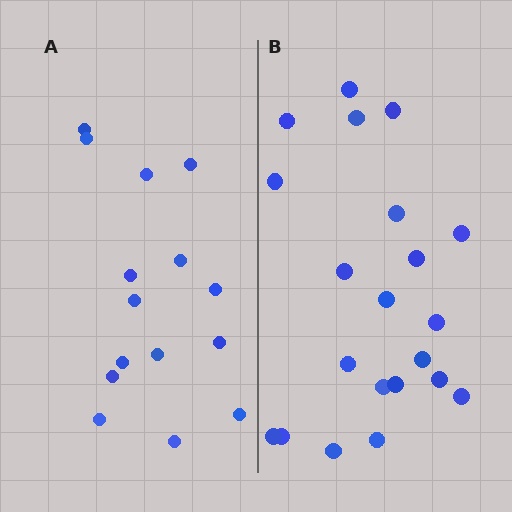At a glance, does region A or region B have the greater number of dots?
Region B (the right region) has more dots.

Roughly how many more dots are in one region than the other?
Region B has about 6 more dots than region A.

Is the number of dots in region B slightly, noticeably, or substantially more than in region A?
Region B has noticeably more, but not dramatically so. The ratio is roughly 1.4 to 1.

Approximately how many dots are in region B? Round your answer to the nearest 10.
About 20 dots. (The exact count is 21, which rounds to 20.)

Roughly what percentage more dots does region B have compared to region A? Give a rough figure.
About 40% more.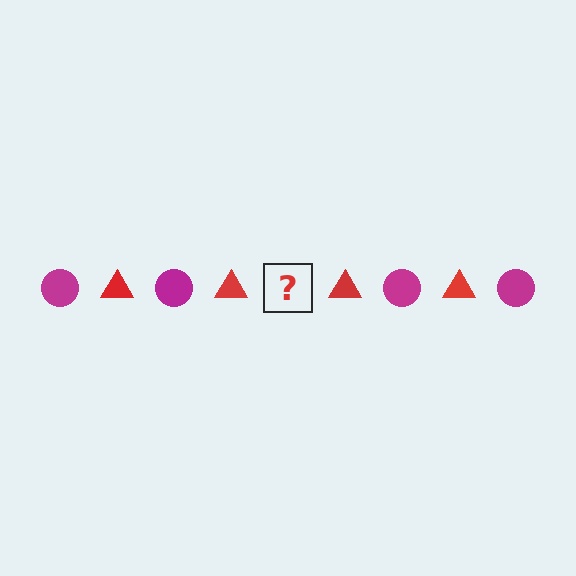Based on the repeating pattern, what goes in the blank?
The blank should be a magenta circle.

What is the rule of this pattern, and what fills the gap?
The rule is that the pattern alternates between magenta circle and red triangle. The gap should be filled with a magenta circle.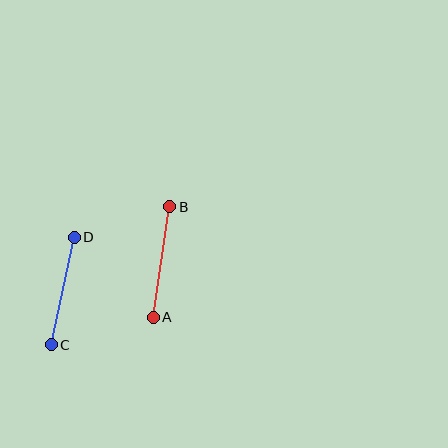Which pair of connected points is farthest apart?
Points A and B are farthest apart.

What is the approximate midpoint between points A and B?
The midpoint is at approximately (161, 262) pixels.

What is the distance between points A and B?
The distance is approximately 112 pixels.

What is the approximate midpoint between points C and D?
The midpoint is at approximately (63, 291) pixels.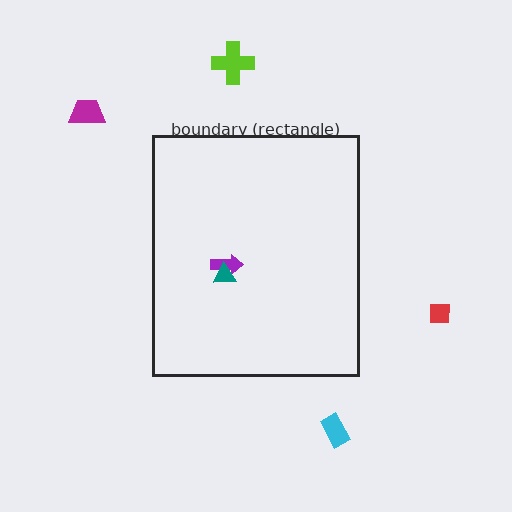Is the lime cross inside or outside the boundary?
Outside.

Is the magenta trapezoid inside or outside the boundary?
Outside.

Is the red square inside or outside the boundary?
Outside.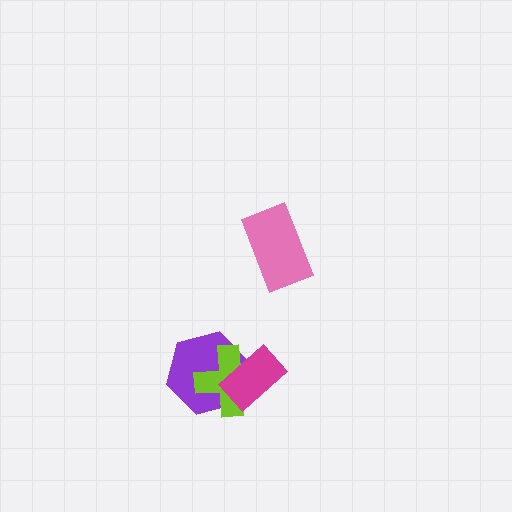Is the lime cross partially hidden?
Yes, it is partially covered by another shape.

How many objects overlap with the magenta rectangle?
2 objects overlap with the magenta rectangle.